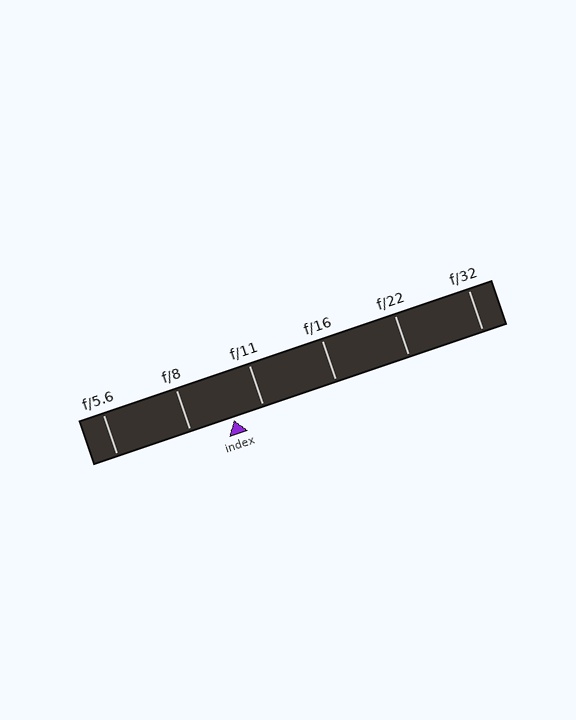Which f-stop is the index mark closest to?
The index mark is closest to f/11.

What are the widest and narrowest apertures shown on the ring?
The widest aperture shown is f/5.6 and the narrowest is f/32.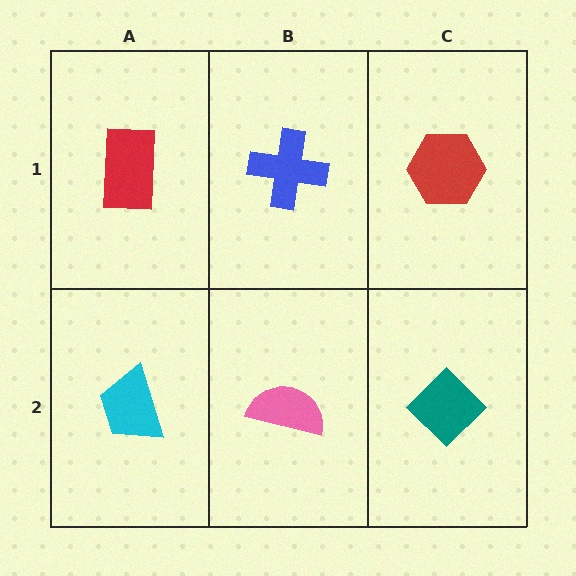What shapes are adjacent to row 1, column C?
A teal diamond (row 2, column C), a blue cross (row 1, column B).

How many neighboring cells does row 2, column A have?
2.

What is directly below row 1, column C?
A teal diamond.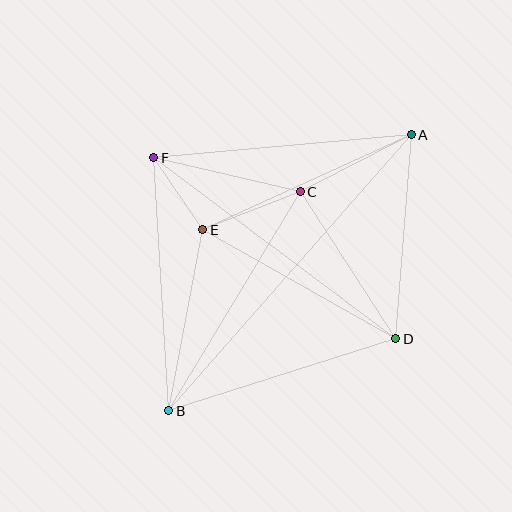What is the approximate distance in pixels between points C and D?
The distance between C and D is approximately 175 pixels.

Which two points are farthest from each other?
Points A and B are farthest from each other.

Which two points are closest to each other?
Points E and F are closest to each other.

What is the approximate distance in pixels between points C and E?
The distance between C and E is approximately 105 pixels.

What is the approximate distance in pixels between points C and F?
The distance between C and F is approximately 150 pixels.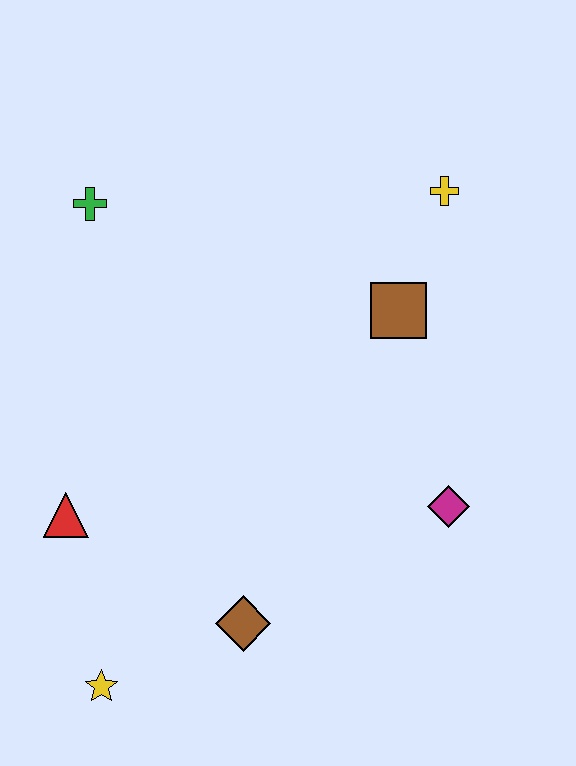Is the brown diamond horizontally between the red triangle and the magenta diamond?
Yes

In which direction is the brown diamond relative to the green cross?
The brown diamond is below the green cross.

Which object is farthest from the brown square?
The yellow star is farthest from the brown square.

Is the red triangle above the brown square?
No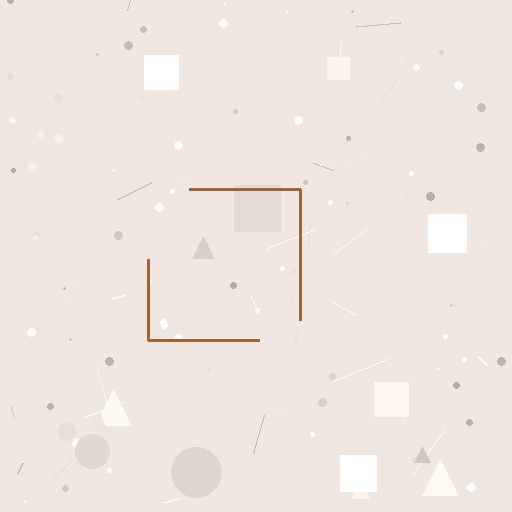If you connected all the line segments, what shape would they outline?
They would outline a square.